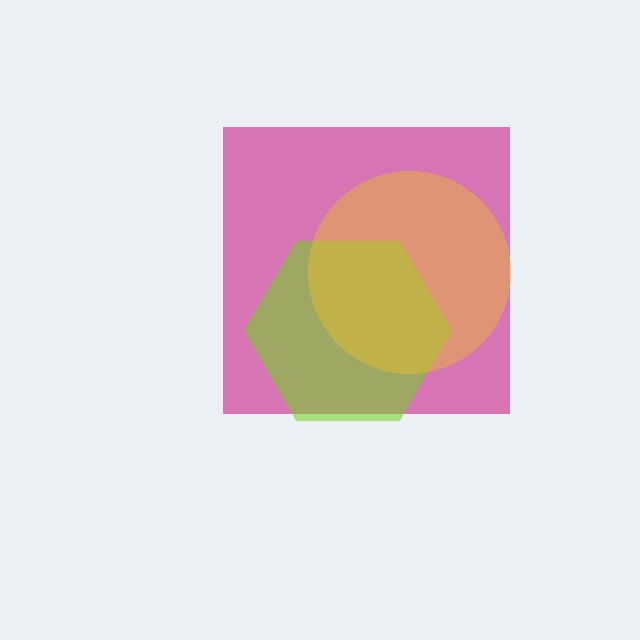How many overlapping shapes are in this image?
There are 3 overlapping shapes in the image.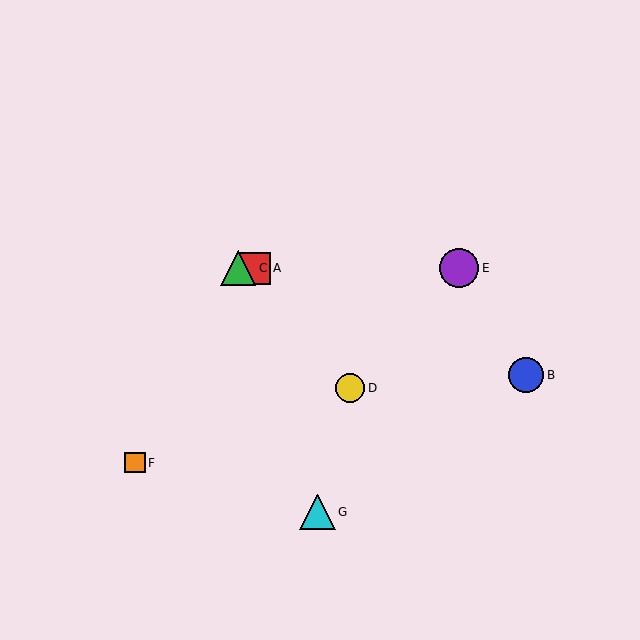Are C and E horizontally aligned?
Yes, both are at y≈268.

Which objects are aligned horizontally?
Objects A, C, E are aligned horizontally.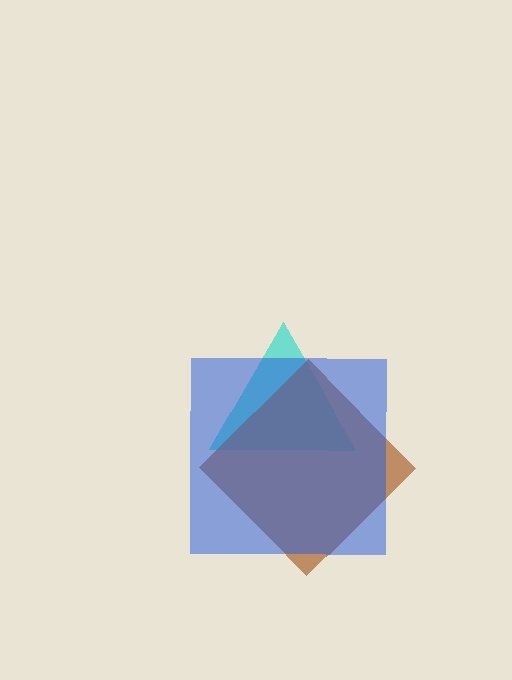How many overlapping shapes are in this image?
There are 3 overlapping shapes in the image.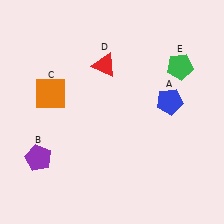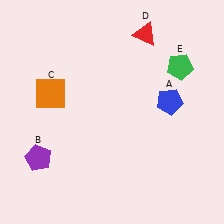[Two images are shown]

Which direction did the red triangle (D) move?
The red triangle (D) moved right.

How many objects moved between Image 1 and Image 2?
1 object moved between the two images.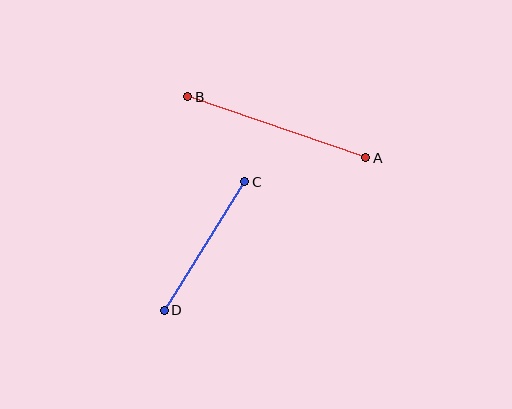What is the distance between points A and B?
The distance is approximately 188 pixels.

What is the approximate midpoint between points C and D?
The midpoint is at approximately (205, 246) pixels.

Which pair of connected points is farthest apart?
Points A and B are farthest apart.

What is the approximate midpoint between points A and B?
The midpoint is at approximately (277, 127) pixels.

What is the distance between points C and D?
The distance is approximately 152 pixels.